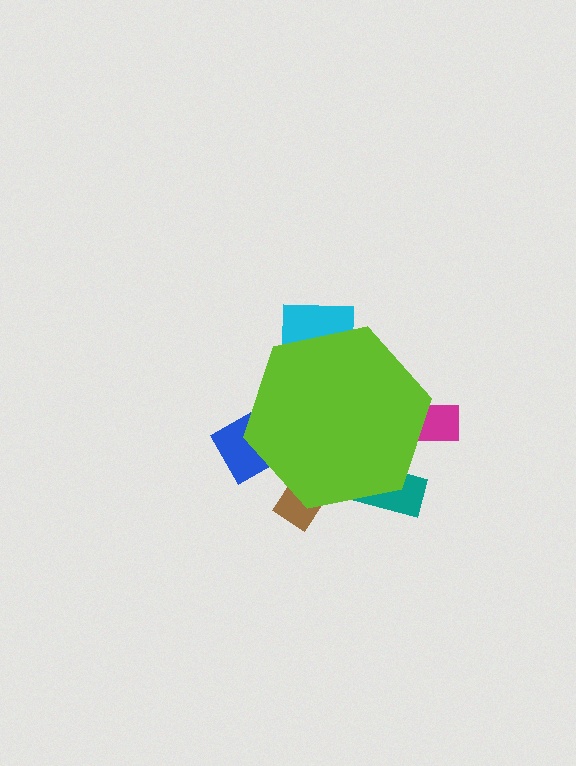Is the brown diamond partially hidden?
Yes, the brown diamond is partially hidden behind the lime hexagon.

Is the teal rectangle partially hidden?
Yes, the teal rectangle is partially hidden behind the lime hexagon.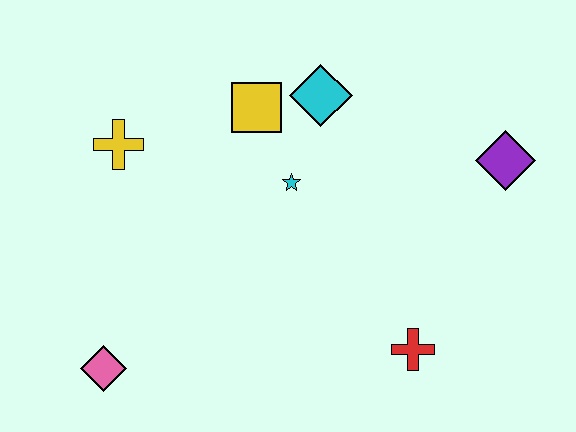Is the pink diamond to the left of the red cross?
Yes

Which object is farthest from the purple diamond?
The pink diamond is farthest from the purple diamond.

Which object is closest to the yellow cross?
The yellow square is closest to the yellow cross.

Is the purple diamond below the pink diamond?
No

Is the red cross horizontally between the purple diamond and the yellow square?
Yes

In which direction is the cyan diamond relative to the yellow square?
The cyan diamond is to the right of the yellow square.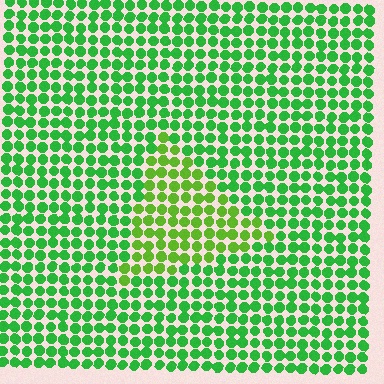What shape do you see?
I see a triangle.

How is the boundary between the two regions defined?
The boundary is defined purely by a slight shift in hue (about 29 degrees). Spacing, size, and orientation are identical on both sides.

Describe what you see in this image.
The image is filled with small green elements in a uniform arrangement. A triangle-shaped region is visible where the elements are tinted to a slightly different hue, forming a subtle color boundary.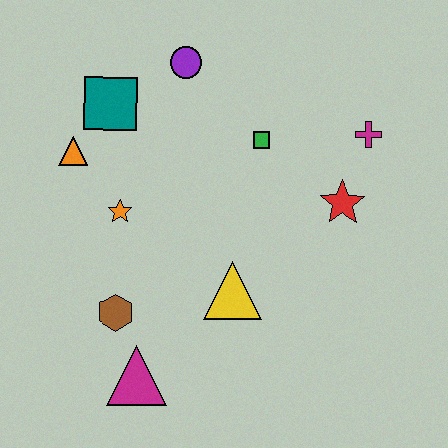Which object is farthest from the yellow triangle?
The purple circle is farthest from the yellow triangle.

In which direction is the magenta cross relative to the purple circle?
The magenta cross is to the right of the purple circle.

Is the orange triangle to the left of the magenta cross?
Yes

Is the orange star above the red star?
No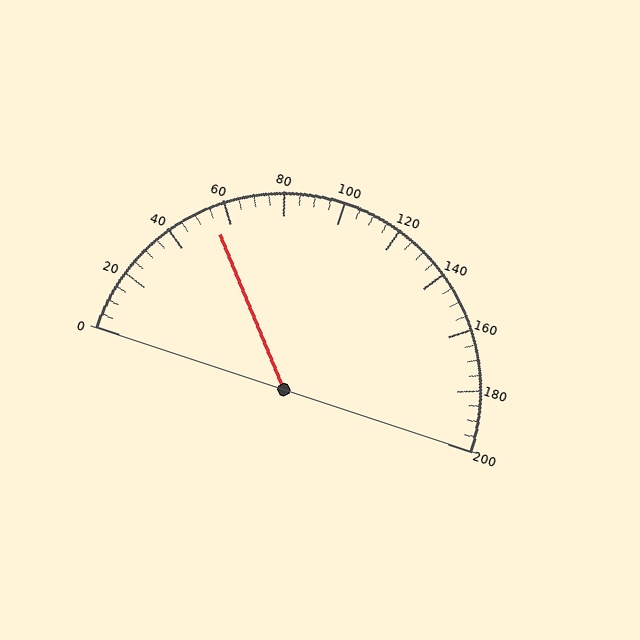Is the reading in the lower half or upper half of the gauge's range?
The reading is in the lower half of the range (0 to 200).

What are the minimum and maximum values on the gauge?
The gauge ranges from 0 to 200.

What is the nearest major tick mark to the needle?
The nearest major tick mark is 60.